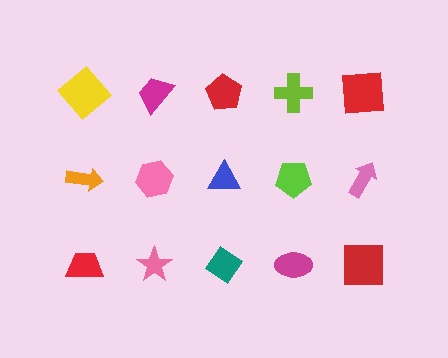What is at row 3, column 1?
A red trapezoid.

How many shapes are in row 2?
5 shapes.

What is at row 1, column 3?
A red pentagon.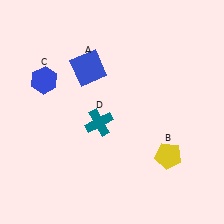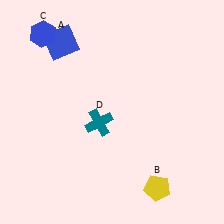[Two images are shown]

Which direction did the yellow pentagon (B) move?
The yellow pentagon (B) moved down.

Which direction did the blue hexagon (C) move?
The blue hexagon (C) moved up.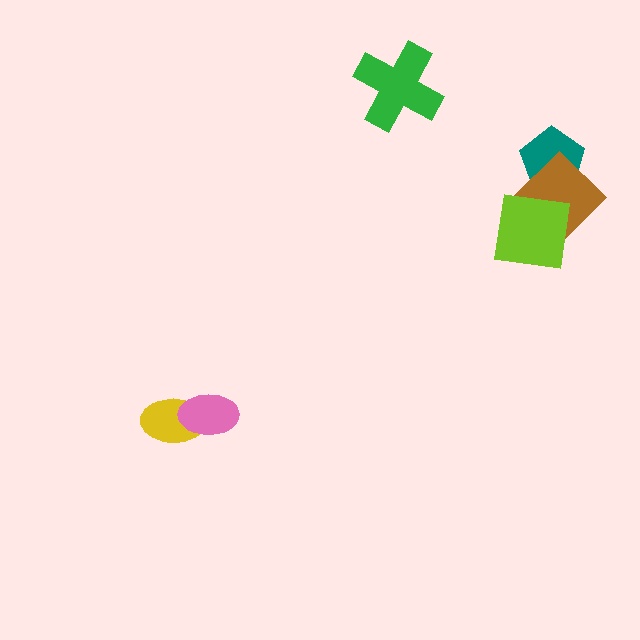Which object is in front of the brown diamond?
The lime square is in front of the brown diamond.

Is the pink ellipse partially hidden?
No, no other shape covers it.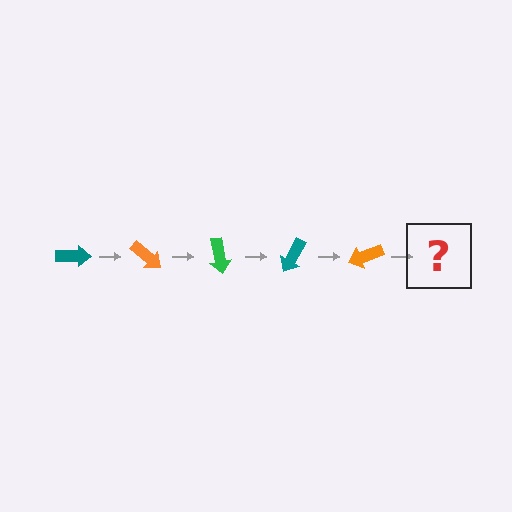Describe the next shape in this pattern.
It should be a green arrow, rotated 200 degrees from the start.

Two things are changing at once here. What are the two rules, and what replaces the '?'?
The two rules are that it rotates 40 degrees each step and the color cycles through teal, orange, and green. The '?' should be a green arrow, rotated 200 degrees from the start.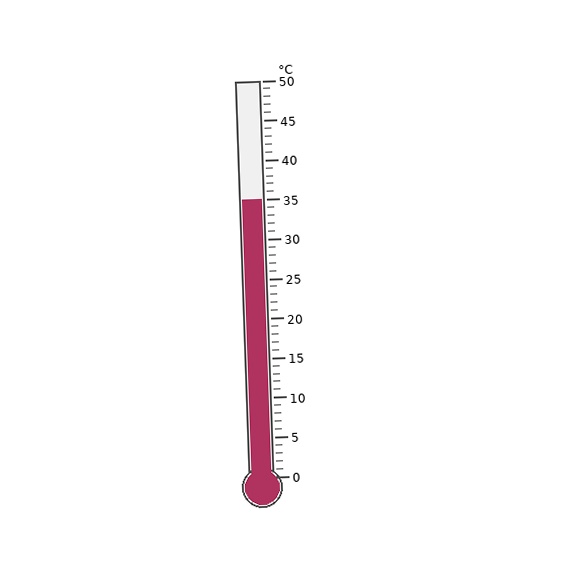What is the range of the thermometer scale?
The thermometer scale ranges from 0°C to 50°C.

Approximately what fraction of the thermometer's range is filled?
The thermometer is filled to approximately 70% of its range.